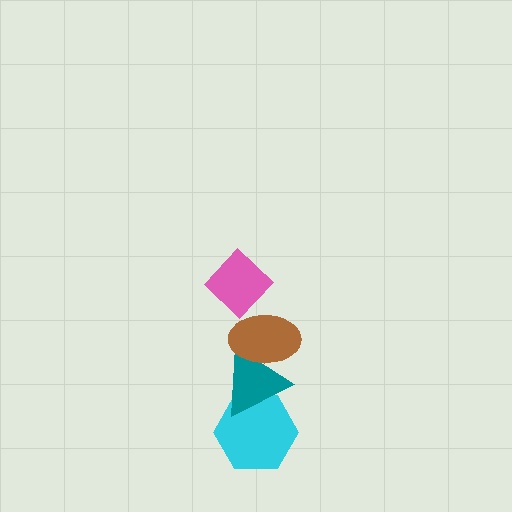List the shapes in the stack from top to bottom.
From top to bottom: the pink diamond, the brown ellipse, the teal triangle, the cyan hexagon.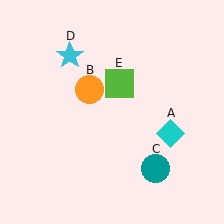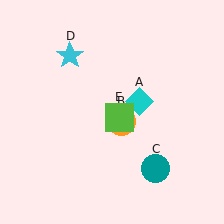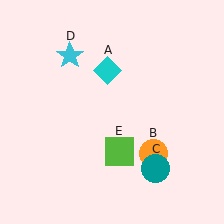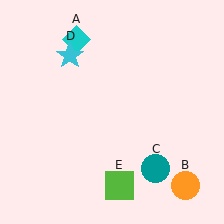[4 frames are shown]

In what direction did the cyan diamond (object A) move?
The cyan diamond (object A) moved up and to the left.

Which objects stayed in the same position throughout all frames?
Teal circle (object C) and cyan star (object D) remained stationary.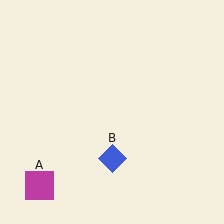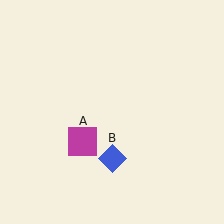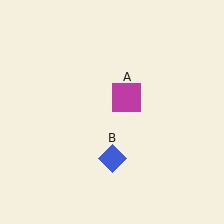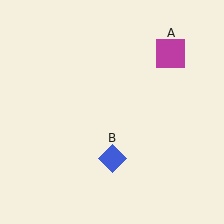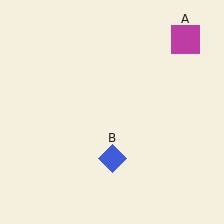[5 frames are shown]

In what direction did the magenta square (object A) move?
The magenta square (object A) moved up and to the right.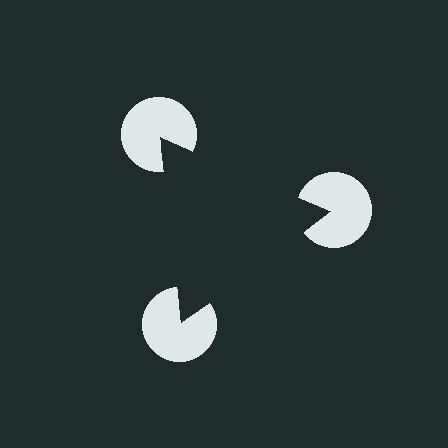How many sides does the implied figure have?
3 sides.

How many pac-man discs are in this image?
There are 3 — one at each vertex of the illusory triangle.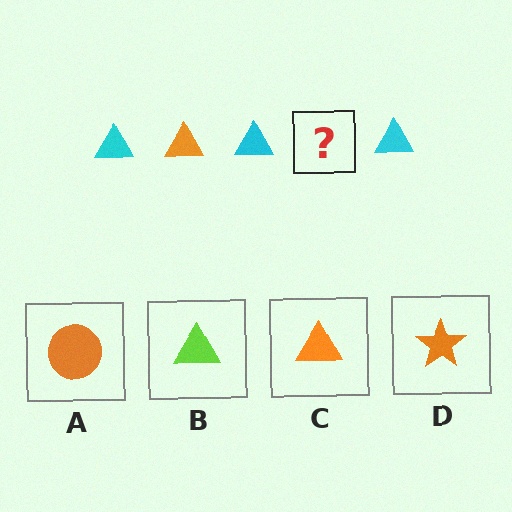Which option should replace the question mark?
Option C.